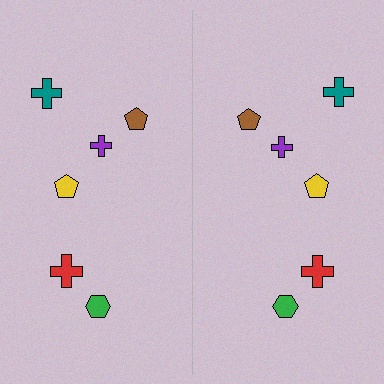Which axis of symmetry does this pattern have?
The pattern has a vertical axis of symmetry running through the center of the image.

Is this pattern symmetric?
Yes, this pattern has bilateral (reflection) symmetry.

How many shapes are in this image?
There are 12 shapes in this image.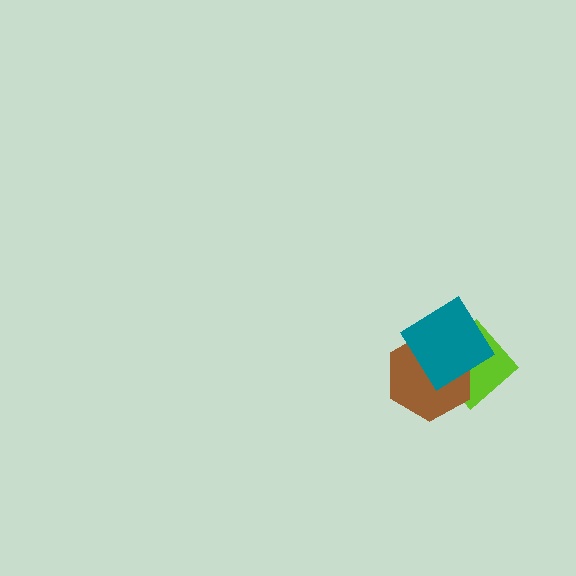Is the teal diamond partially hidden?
No, no other shape covers it.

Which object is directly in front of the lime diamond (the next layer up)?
The brown hexagon is directly in front of the lime diamond.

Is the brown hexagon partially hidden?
Yes, it is partially covered by another shape.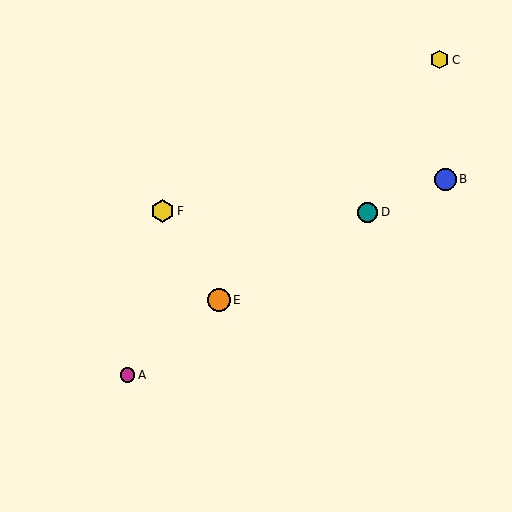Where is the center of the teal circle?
The center of the teal circle is at (368, 212).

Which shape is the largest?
The yellow hexagon (labeled F) is the largest.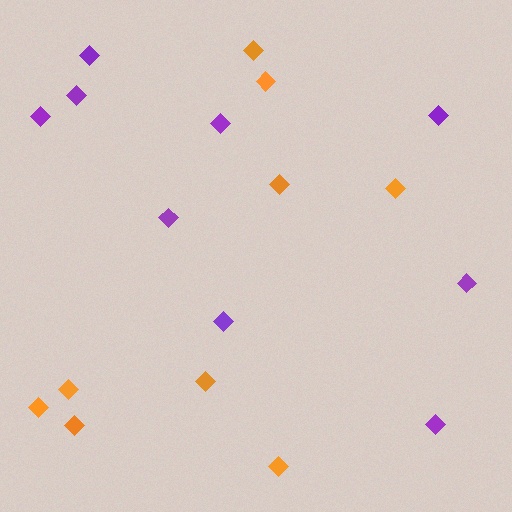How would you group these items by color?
There are 2 groups: one group of orange diamonds (9) and one group of purple diamonds (9).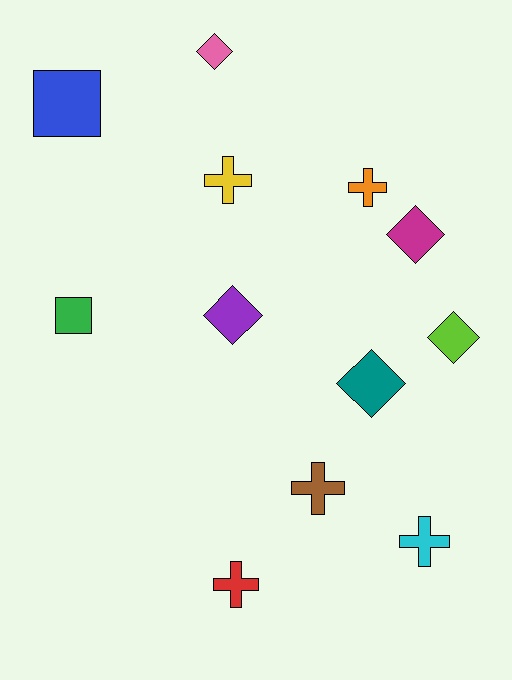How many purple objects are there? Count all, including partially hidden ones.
There is 1 purple object.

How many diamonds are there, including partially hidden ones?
There are 5 diamonds.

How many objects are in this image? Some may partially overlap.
There are 12 objects.